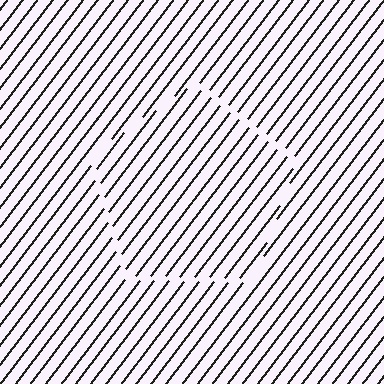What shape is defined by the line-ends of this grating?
An illusory pentagon. The interior of the shape contains the same grating, shifted by half a period — the contour is defined by the phase discontinuity where line-ends from the inner and outer gratings abut.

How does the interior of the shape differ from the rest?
The interior of the shape contains the same grating, shifted by half a period — the contour is defined by the phase discontinuity where line-ends from the inner and outer gratings abut.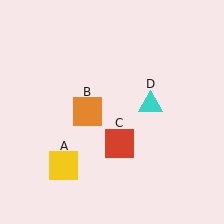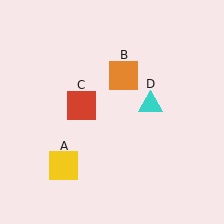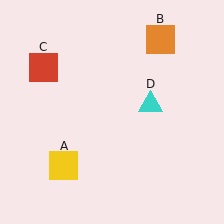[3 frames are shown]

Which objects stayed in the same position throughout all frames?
Yellow square (object A) and cyan triangle (object D) remained stationary.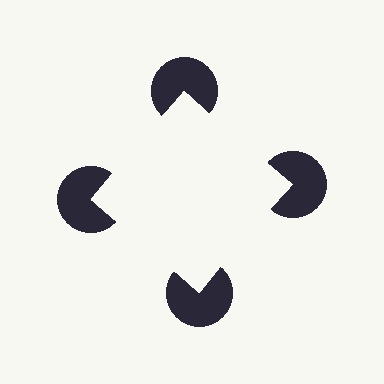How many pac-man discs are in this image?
There are 4 — one at each vertex of the illusory square.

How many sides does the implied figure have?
4 sides.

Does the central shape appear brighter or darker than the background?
It typically appears slightly brighter than the background, even though no actual brightness change is drawn.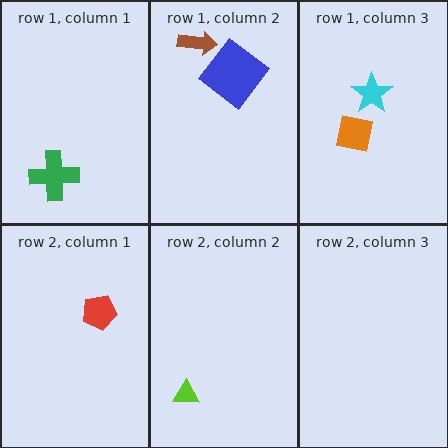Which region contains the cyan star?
The row 1, column 3 region.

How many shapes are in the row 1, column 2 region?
2.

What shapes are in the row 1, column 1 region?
The green cross.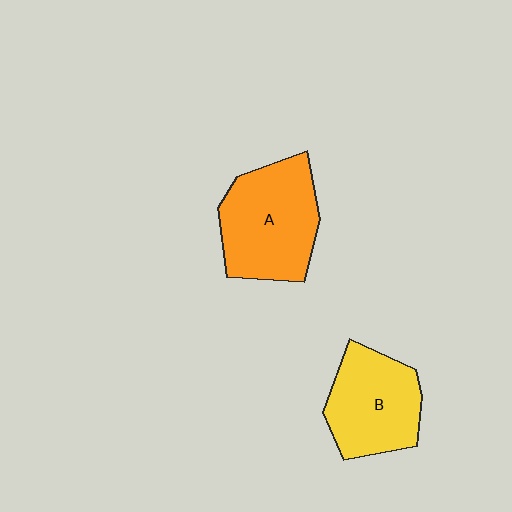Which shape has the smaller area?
Shape B (yellow).